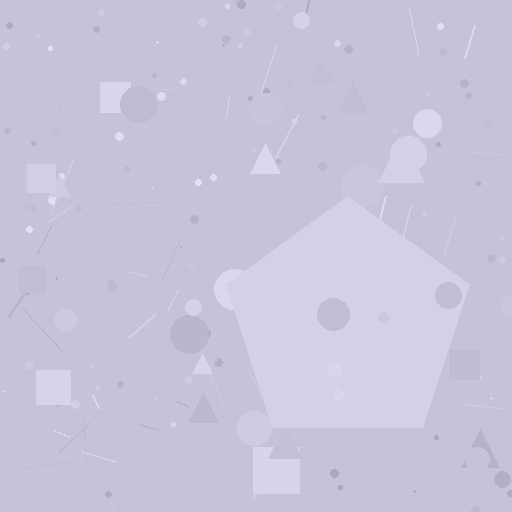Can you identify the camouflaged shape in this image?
The camouflaged shape is a pentagon.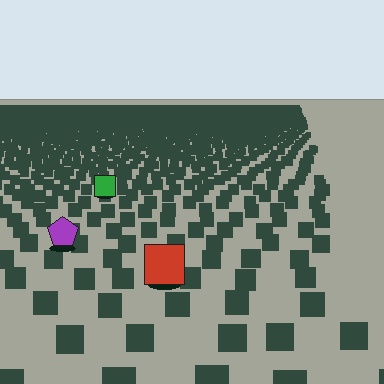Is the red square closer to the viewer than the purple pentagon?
Yes. The red square is closer — you can tell from the texture gradient: the ground texture is coarser near it.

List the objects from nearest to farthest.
From nearest to farthest: the red square, the purple pentagon, the green square.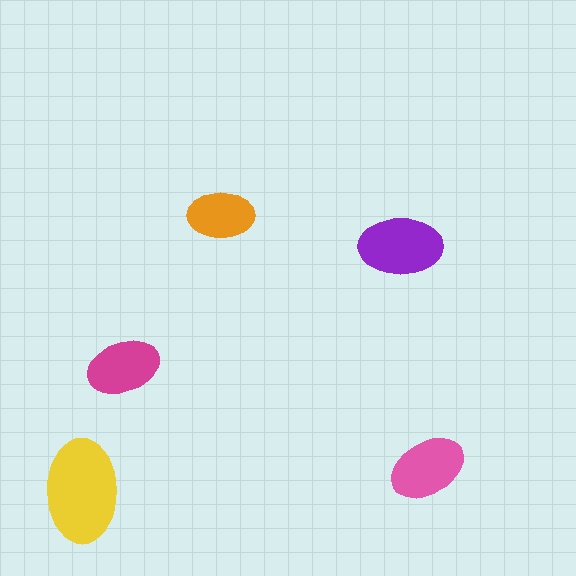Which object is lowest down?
The yellow ellipse is bottommost.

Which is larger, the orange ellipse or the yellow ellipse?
The yellow one.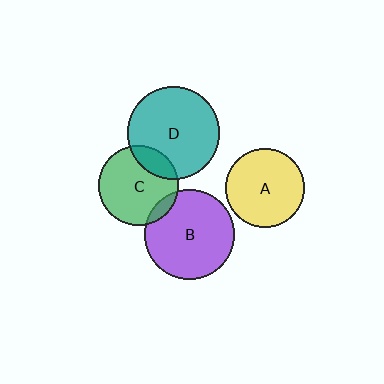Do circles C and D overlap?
Yes.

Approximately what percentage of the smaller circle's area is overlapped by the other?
Approximately 20%.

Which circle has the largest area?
Circle D (teal).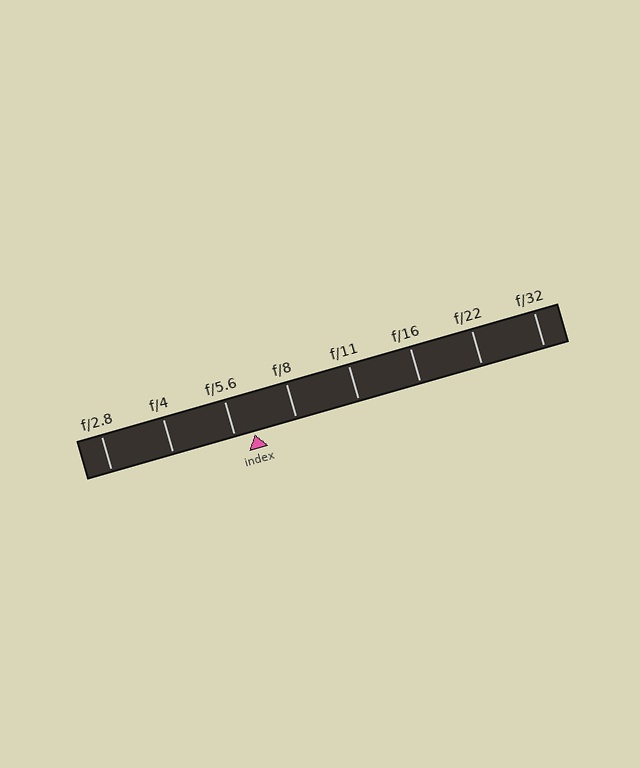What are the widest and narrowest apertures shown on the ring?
The widest aperture shown is f/2.8 and the narrowest is f/32.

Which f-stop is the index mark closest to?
The index mark is closest to f/5.6.